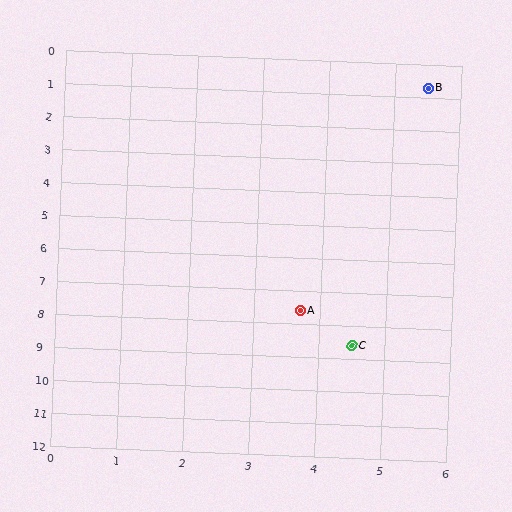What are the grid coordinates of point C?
Point C is at approximately (4.5, 8.6).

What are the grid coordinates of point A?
Point A is at approximately (3.7, 7.6).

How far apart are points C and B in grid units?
Points C and B are about 8.0 grid units apart.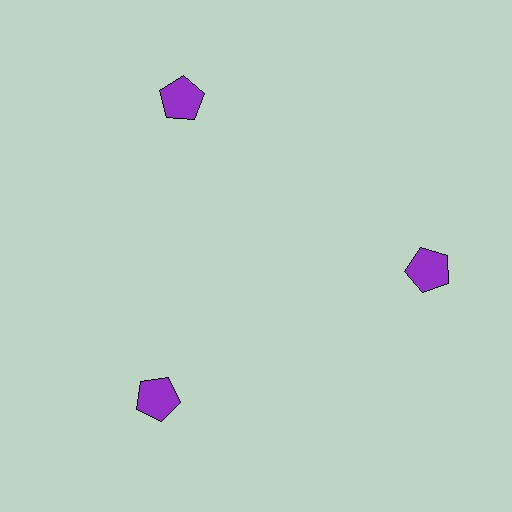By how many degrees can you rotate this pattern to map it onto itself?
The pattern maps onto itself every 120 degrees of rotation.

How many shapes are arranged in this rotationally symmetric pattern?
There are 3 shapes, arranged in 3 groups of 1.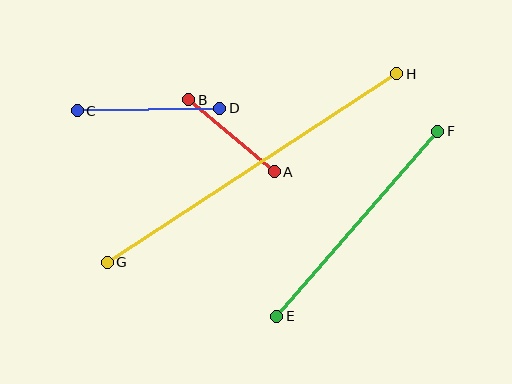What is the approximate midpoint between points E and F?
The midpoint is at approximately (357, 224) pixels.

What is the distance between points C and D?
The distance is approximately 143 pixels.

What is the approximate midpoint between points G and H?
The midpoint is at approximately (252, 168) pixels.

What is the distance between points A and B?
The distance is approximately 112 pixels.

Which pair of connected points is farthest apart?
Points G and H are farthest apart.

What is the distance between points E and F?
The distance is approximately 245 pixels.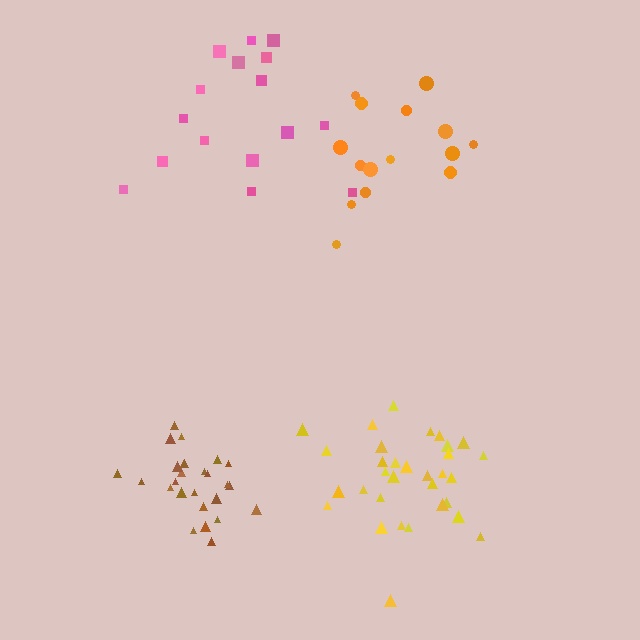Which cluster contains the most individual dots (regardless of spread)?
Yellow (32).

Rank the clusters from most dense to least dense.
brown, yellow, orange, pink.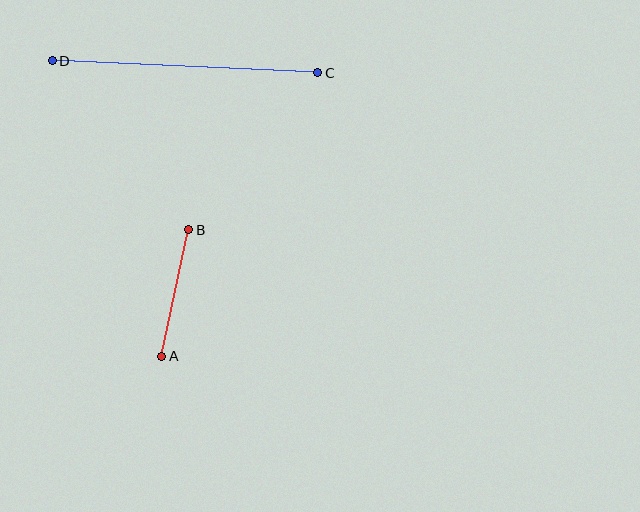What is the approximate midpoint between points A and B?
The midpoint is at approximately (175, 293) pixels.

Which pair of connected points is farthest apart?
Points C and D are farthest apart.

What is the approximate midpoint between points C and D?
The midpoint is at approximately (185, 67) pixels.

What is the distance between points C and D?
The distance is approximately 266 pixels.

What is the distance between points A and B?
The distance is approximately 130 pixels.